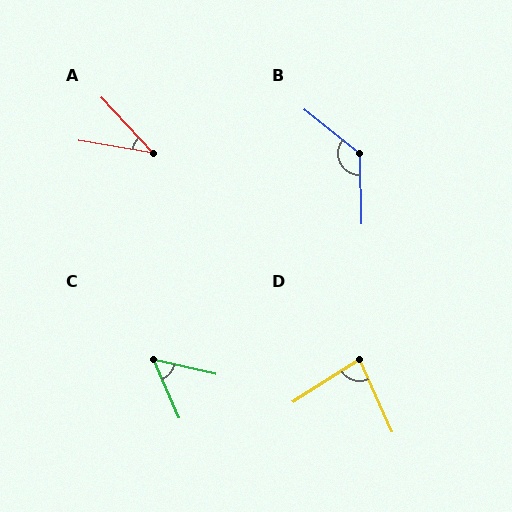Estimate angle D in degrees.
Approximately 81 degrees.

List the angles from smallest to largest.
A (38°), C (53°), D (81°), B (130°).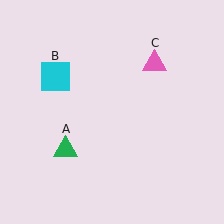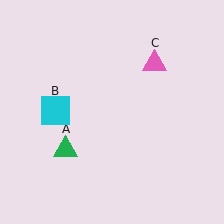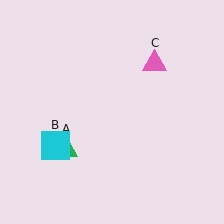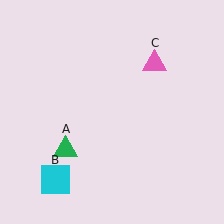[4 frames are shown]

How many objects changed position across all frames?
1 object changed position: cyan square (object B).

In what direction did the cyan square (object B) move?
The cyan square (object B) moved down.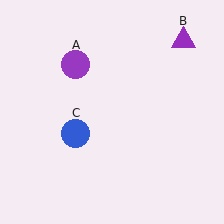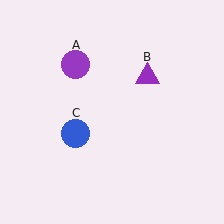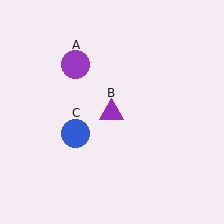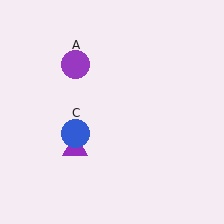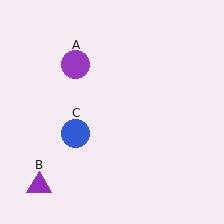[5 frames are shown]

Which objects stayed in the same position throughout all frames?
Purple circle (object A) and blue circle (object C) remained stationary.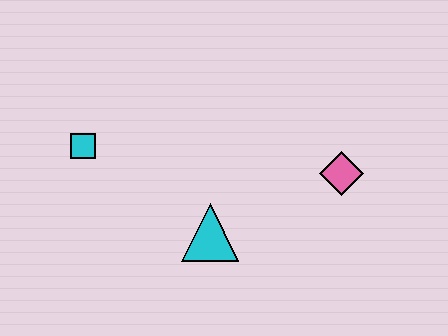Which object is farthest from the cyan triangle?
The cyan square is farthest from the cyan triangle.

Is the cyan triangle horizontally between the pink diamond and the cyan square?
Yes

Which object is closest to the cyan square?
The cyan triangle is closest to the cyan square.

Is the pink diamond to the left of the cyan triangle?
No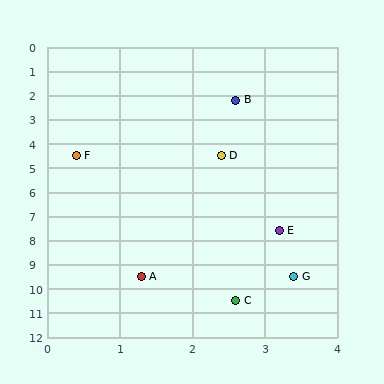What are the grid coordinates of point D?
Point D is at approximately (2.4, 4.5).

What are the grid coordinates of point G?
Point G is at approximately (3.4, 9.5).